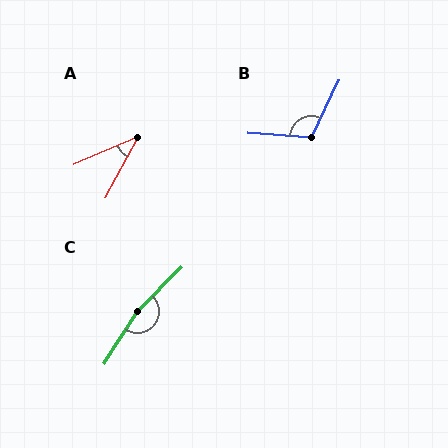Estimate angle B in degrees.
Approximately 111 degrees.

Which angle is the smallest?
A, at approximately 38 degrees.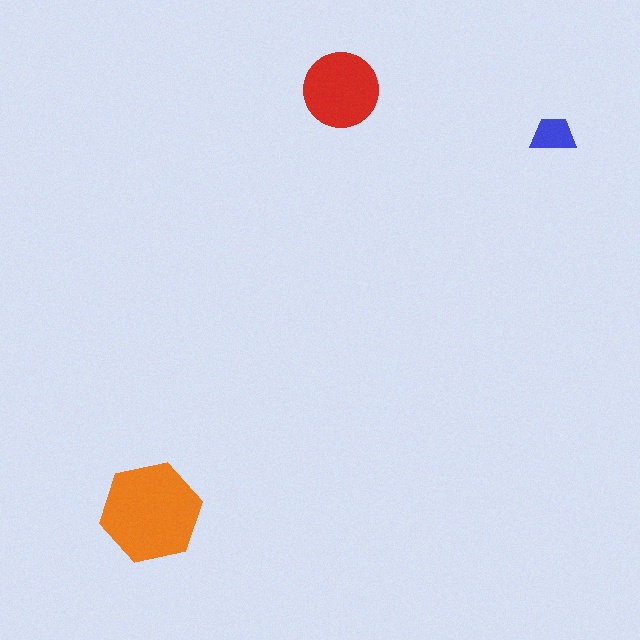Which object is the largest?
The orange hexagon.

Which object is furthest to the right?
The blue trapezoid is rightmost.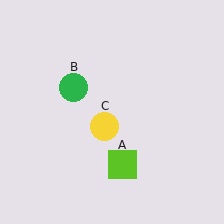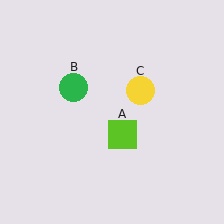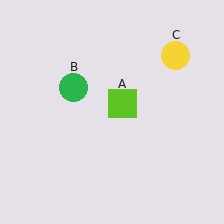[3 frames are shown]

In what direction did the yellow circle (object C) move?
The yellow circle (object C) moved up and to the right.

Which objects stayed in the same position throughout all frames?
Green circle (object B) remained stationary.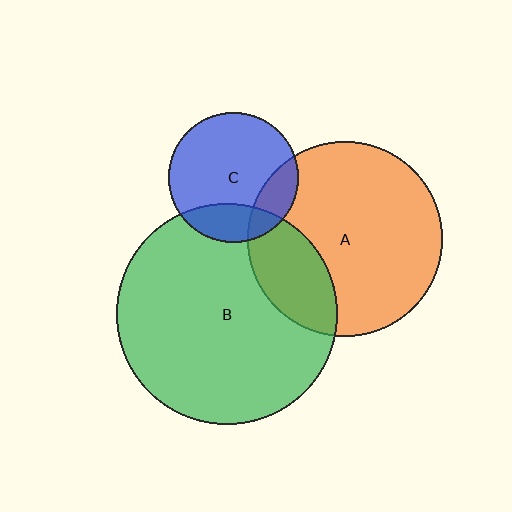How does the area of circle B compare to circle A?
Approximately 1.3 times.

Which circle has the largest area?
Circle B (green).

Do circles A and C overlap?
Yes.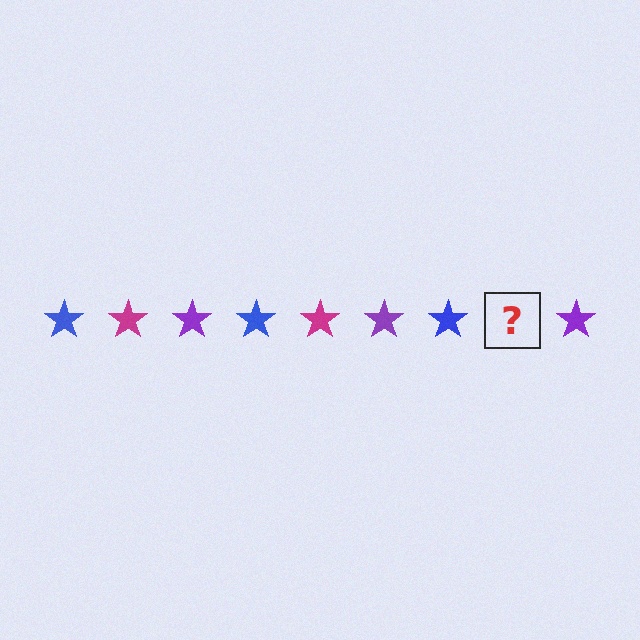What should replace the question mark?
The question mark should be replaced with a magenta star.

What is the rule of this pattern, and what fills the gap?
The rule is that the pattern cycles through blue, magenta, purple stars. The gap should be filled with a magenta star.